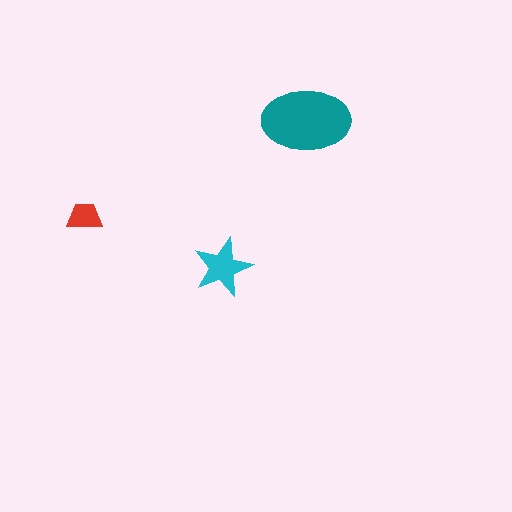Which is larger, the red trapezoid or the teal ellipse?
The teal ellipse.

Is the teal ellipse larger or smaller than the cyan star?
Larger.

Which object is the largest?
The teal ellipse.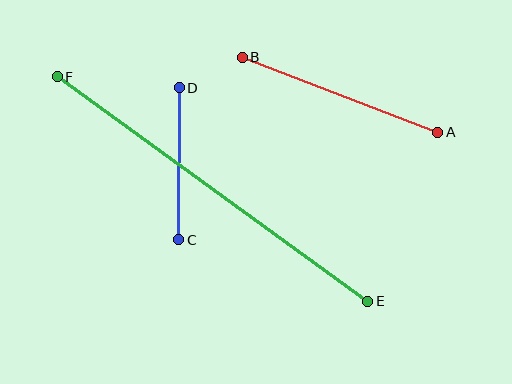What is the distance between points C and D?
The distance is approximately 152 pixels.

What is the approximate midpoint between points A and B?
The midpoint is at approximately (340, 95) pixels.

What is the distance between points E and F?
The distance is approximately 383 pixels.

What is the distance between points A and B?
The distance is approximately 210 pixels.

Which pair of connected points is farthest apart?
Points E and F are farthest apart.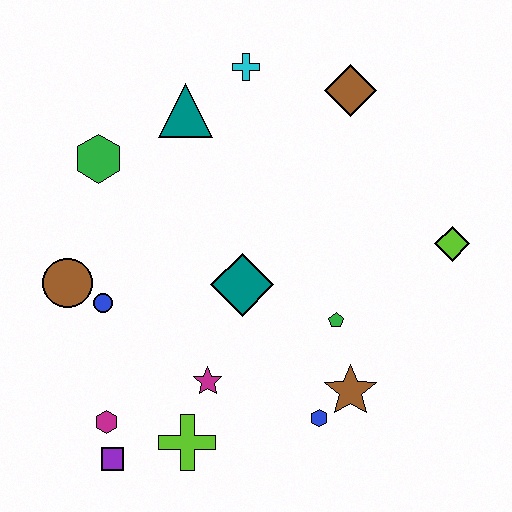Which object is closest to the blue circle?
The brown circle is closest to the blue circle.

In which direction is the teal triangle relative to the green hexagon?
The teal triangle is to the right of the green hexagon.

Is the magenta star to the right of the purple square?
Yes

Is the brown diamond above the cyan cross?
No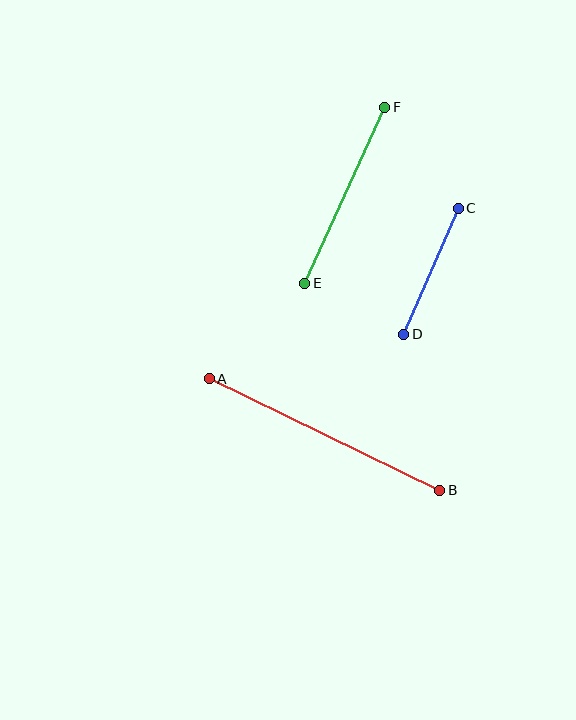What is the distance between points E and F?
The distance is approximately 193 pixels.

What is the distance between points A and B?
The distance is approximately 256 pixels.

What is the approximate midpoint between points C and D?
The midpoint is at approximately (431, 271) pixels.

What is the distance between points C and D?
The distance is approximately 137 pixels.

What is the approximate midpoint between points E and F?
The midpoint is at approximately (345, 195) pixels.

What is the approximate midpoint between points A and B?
The midpoint is at approximately (325, 434) pixels.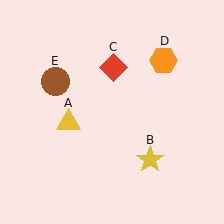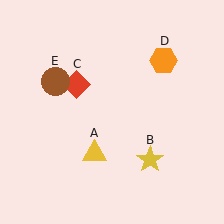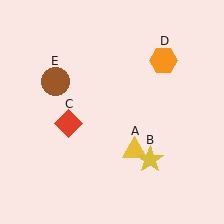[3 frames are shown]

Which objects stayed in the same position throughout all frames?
Yellow star (object B) and orange hexagon (object D) and brown circle (object E) remained stationary.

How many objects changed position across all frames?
2 objects changed position: yellow triangle (object A), red diamond (object C).